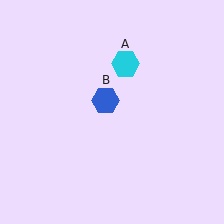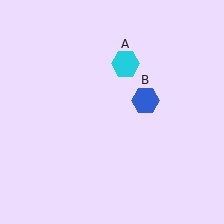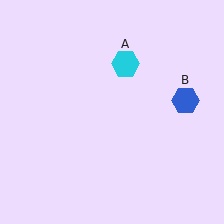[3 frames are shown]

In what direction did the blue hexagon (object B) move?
The blue hexagon (object B) moved right.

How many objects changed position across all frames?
1 object changed position: blue hexagon (object B).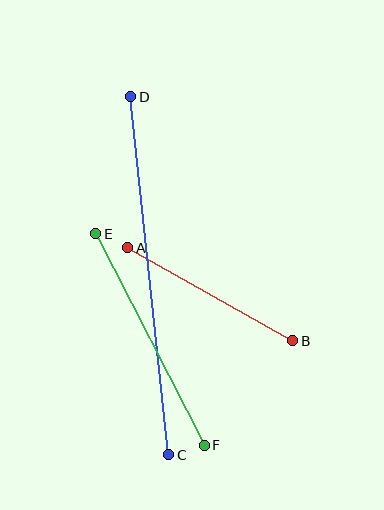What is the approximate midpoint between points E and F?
The midpoint is at approximately (150, 340) pixels.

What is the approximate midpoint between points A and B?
The midpoint is at approximately (210, 294) pixels.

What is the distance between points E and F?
The distance is approximately 238 pixels.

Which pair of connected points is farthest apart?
Points C and D are farthest apart.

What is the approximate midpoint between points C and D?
The midpoint is at approximately (150, 276) pixels.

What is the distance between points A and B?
The distance is approximately 190 pixels.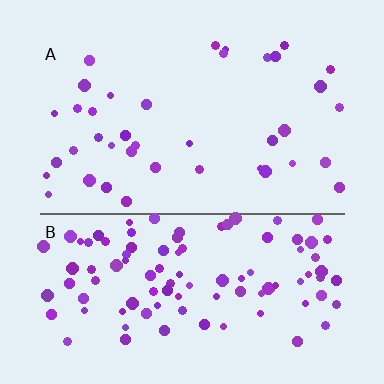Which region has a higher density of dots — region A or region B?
B (the bottom).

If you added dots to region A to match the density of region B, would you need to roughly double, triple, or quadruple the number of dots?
Approximately triple.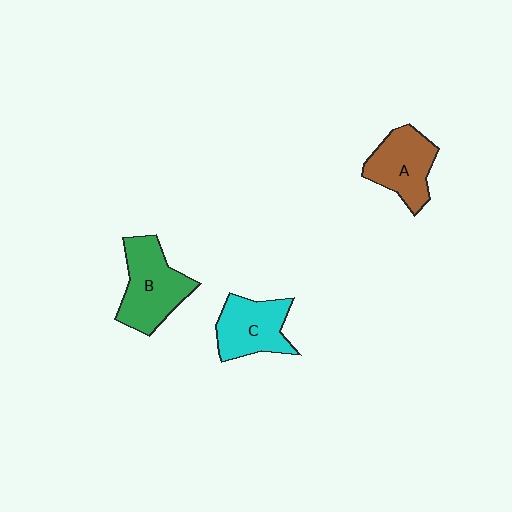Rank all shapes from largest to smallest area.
From largest to smallest: B (green), A (brown), C (cyan).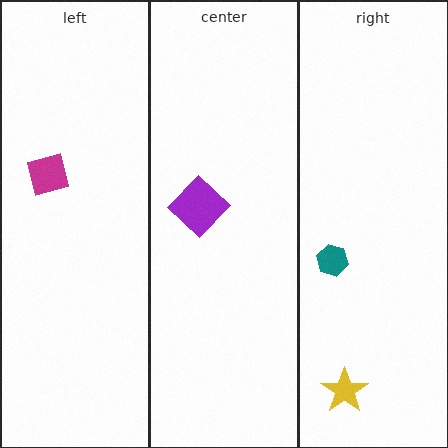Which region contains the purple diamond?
The center region.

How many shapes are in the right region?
2.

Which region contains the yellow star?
The right region.